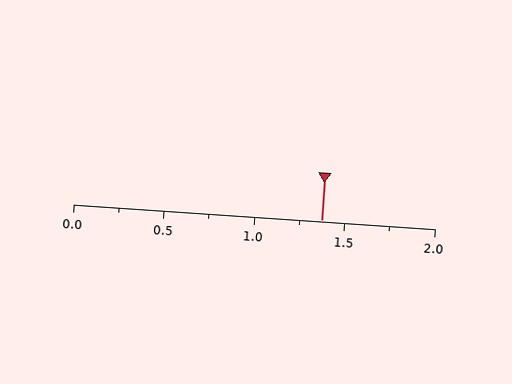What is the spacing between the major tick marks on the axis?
The major ticks are spaced 0.5 apart.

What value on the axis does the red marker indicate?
The marker indicates approximately 1.38.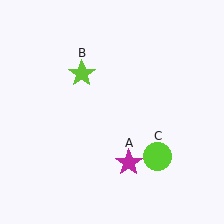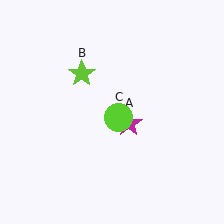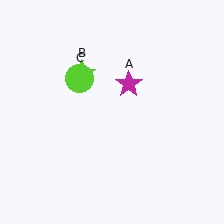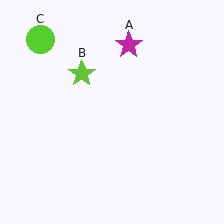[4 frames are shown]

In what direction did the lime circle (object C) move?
The lime circle (object C) moved up and to the left.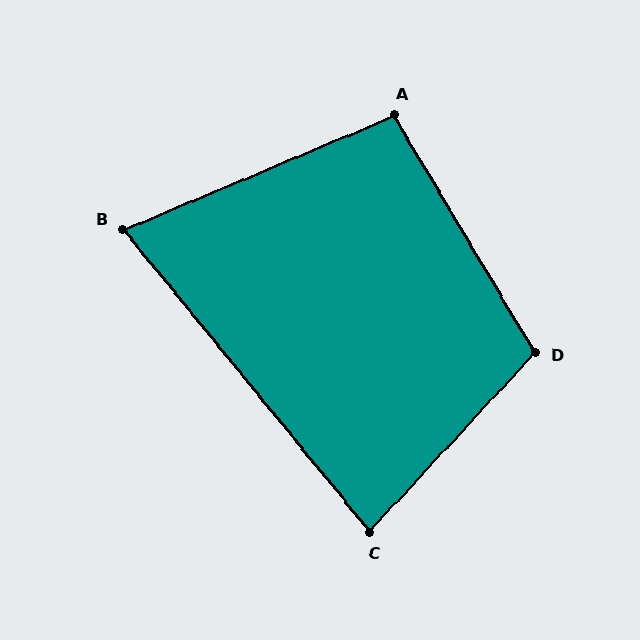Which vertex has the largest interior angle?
D, at approximately 107 degrees.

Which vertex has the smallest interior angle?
B, at approximately 73 degrees.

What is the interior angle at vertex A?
Approximately 98 degrees (obtuse).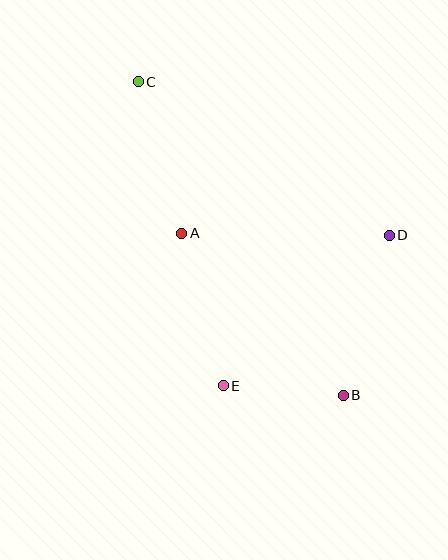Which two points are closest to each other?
Points B and E are closest to each other.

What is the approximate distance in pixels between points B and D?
The distance between B and D is approximately 167 pixels.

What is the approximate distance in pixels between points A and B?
The distance between A and B is approximately 229 pixels.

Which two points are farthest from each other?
Points B and C are farthest from each other.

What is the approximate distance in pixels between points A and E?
The distance between A and E is approximately 158 pixels.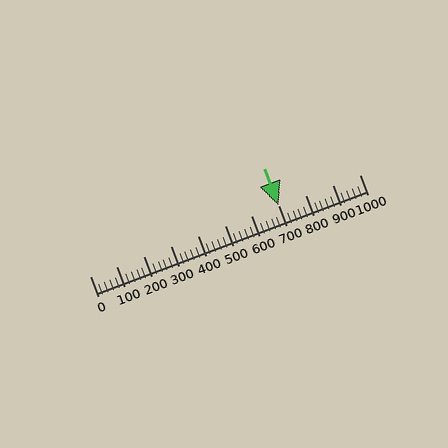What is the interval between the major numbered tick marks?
The major tick marks are spaced 100 units apart.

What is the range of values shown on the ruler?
The ruler shows values from 0 to 1000.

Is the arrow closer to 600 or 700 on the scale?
The arrow is closer to 700.